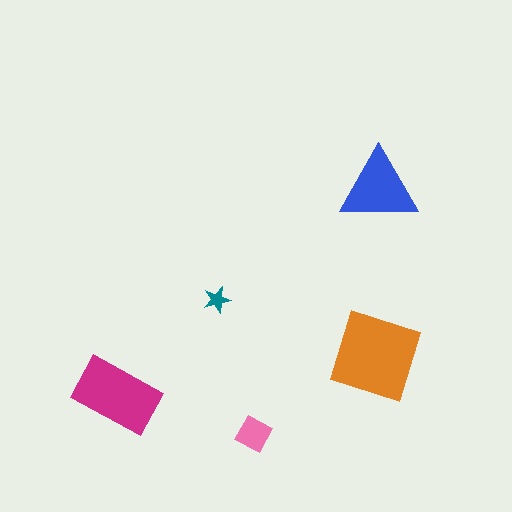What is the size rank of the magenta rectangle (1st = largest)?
2nd.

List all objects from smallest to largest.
The teal star, the pink square, the blue triangle, the magenta rectangle, the orange diamond.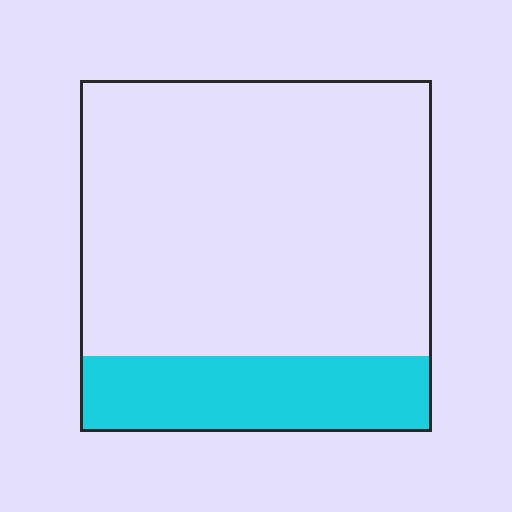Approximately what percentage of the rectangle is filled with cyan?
Approximately 20%.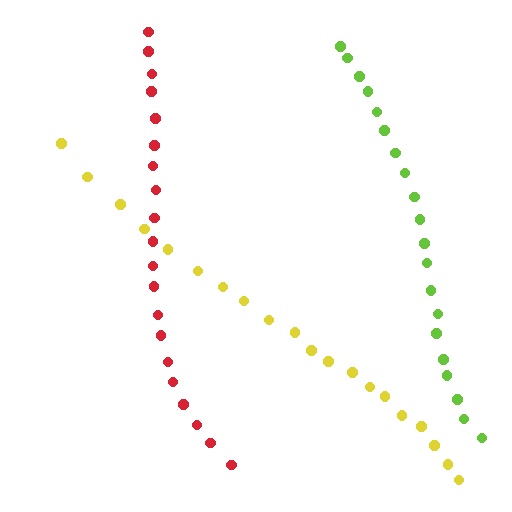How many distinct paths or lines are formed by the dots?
There are 3 distinct paths.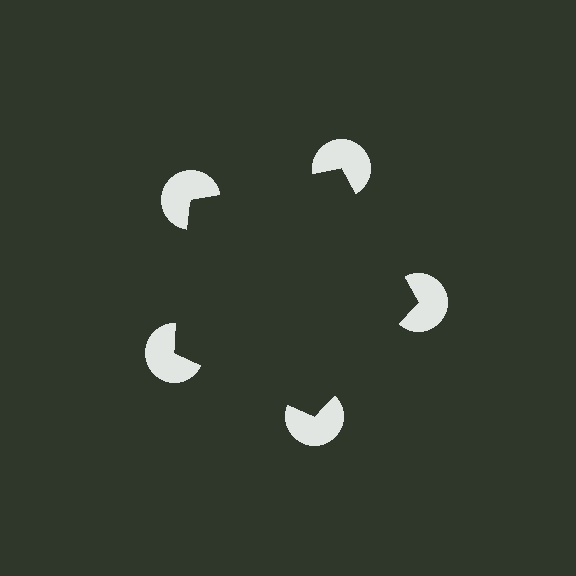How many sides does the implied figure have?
5 sides.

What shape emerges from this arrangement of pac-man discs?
An illusory pentagon — its edges are inferred from the aligned wedge cuts in the pac-man discs, not physically drawn.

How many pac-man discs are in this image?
There are 5 — one at each vertex of the illusory pentagon.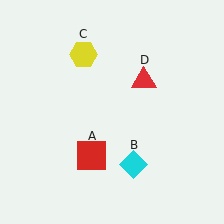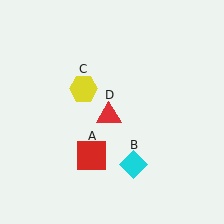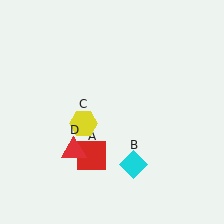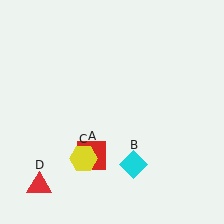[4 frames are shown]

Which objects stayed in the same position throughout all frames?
Red square (object A) and cyan diamond (object B) remained stationary.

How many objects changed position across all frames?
2 objects changed position: yellow hexagon (object C), red triangle (object D).